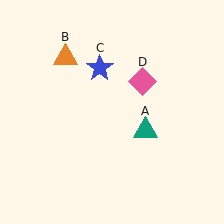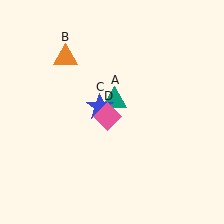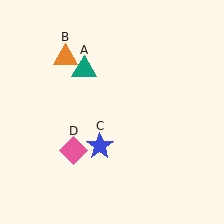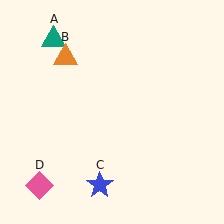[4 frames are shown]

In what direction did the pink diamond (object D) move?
The pink diamond (object D) moved down and to the left.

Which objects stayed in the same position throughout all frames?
Orange triangle (object B) remained stationary.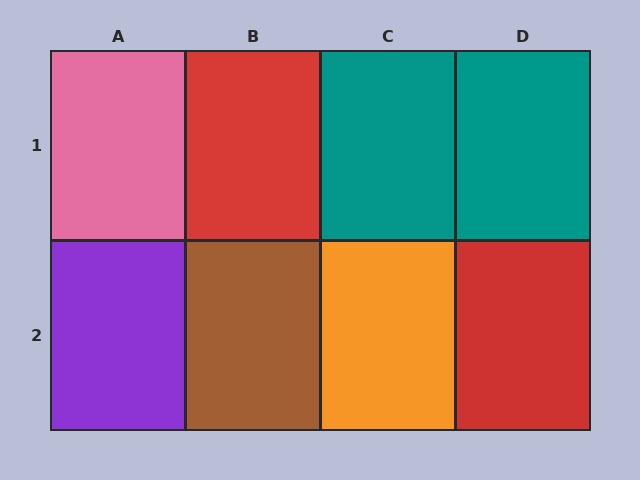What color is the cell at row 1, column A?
Pink.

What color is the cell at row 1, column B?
Red.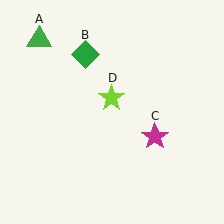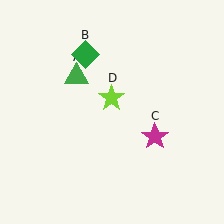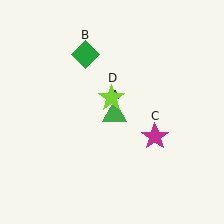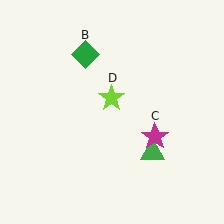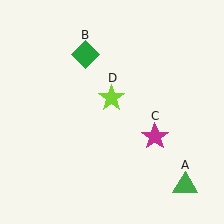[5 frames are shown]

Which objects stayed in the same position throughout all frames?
Green diamond (object B) and magenta star (object C) and lime star (object D) remained stationary.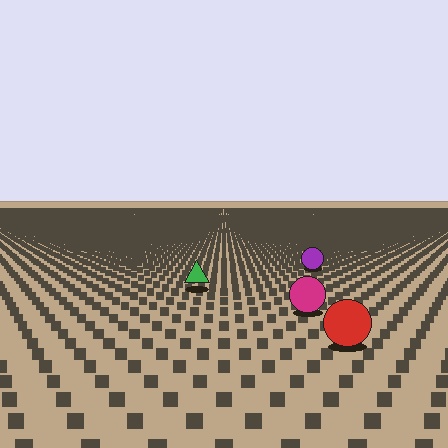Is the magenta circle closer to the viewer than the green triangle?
Yes. The magenta circle is closer — you can tell from the texture gradient: the ground texture is coarser near it.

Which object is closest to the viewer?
The red circle is closest. The texture marks near it are larger and more spread out.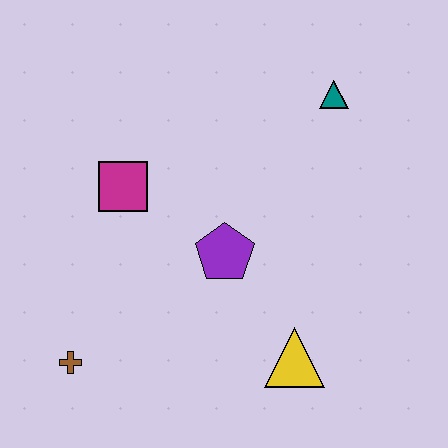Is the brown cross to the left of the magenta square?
Yes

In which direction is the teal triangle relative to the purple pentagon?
The teal triangle is above the purple pentagon.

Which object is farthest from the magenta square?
The yellow triangle is farthest from the magenta square.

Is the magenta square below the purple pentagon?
No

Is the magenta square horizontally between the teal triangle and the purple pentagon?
No